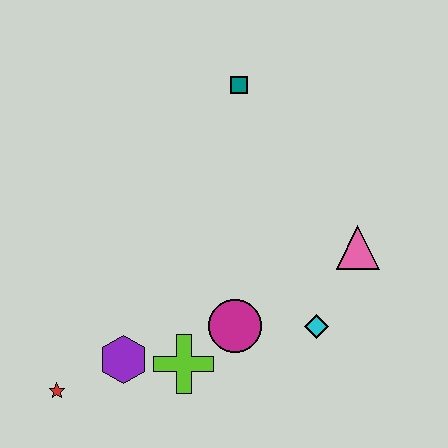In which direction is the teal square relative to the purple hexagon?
The teal square is above the purple hexagon.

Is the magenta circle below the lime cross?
No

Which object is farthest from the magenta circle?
The teal square is farthest from the magenta circle.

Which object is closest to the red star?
The purple hexagon is closest to the red star.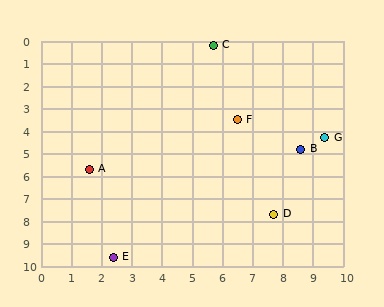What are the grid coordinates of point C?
Point C is at approximately (5.7, 0.2).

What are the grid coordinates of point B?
Point B is at approximately (8.6, 4.8).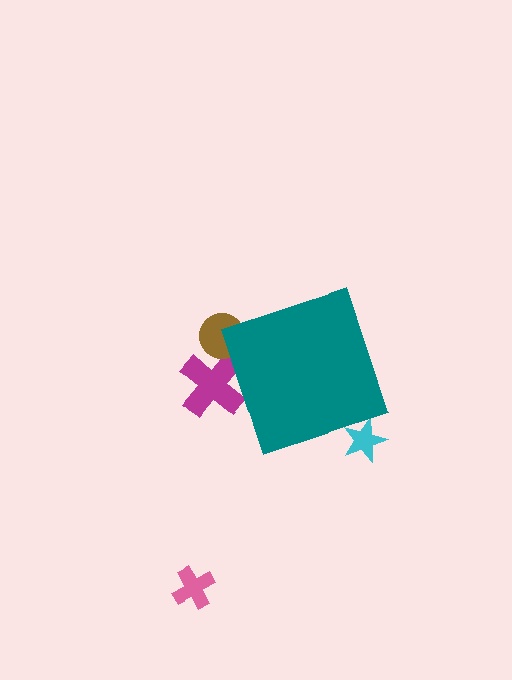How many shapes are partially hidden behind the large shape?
3 shapes are partially hidden.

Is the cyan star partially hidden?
Yes, the cyan star is partially hidden behind the teal diamond.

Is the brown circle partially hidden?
Yes, the brown circle is partially hidden behind the teal diamond.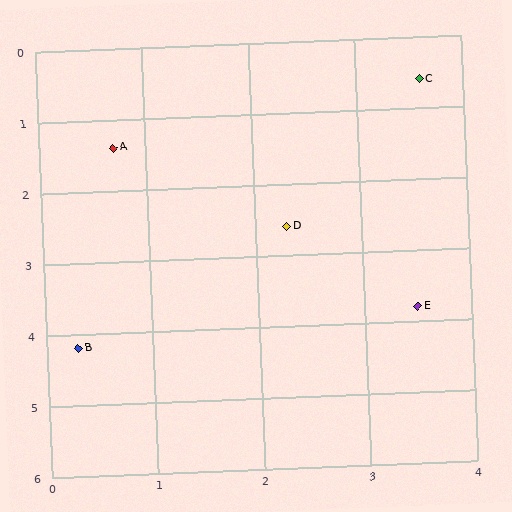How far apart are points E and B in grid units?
Points E and B are about 3.2 grid units apart.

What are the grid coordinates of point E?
Point E is at approximately (3.5, 3.8).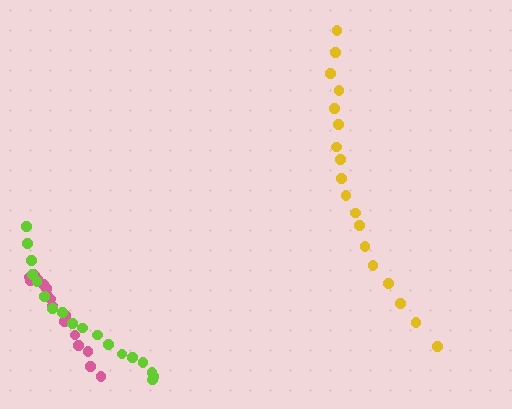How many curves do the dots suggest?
There are 3 distinct paths.